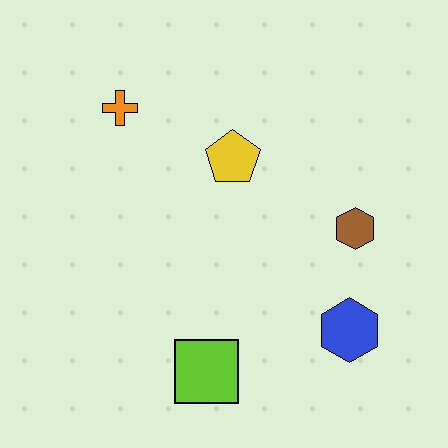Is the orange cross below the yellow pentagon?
No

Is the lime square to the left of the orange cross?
No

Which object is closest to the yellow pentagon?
The orange cross is closest to the yellow pentagon.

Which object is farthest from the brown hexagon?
The orange cross is farthest from the brown hexagon.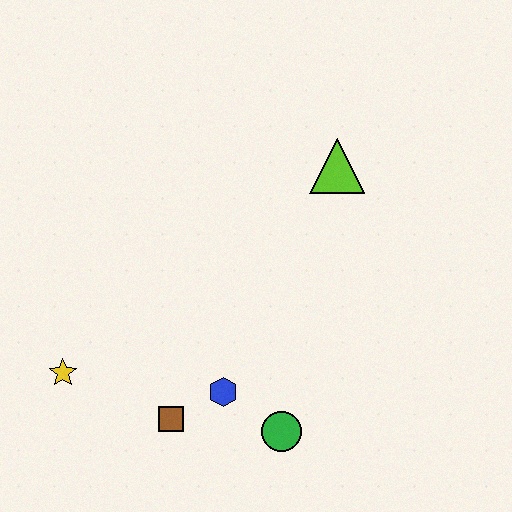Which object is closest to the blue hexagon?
The brown square is closest to the blue hexagon.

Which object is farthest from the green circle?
The lime triangle is farthest from the green circle.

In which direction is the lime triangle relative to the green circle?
The lime triangle is above the green circle.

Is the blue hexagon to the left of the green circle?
Yes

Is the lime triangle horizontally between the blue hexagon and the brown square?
No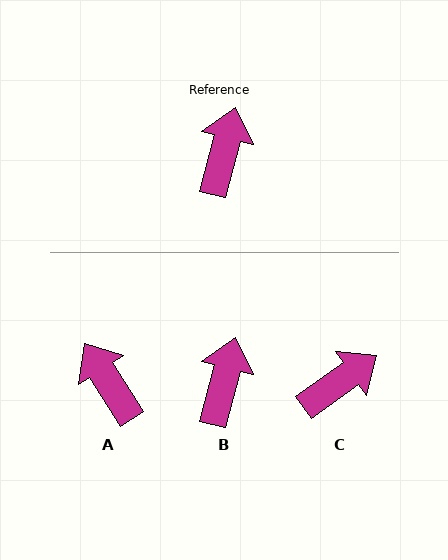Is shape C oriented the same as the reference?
No, it is off by about 40 degrees.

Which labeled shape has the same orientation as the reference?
B.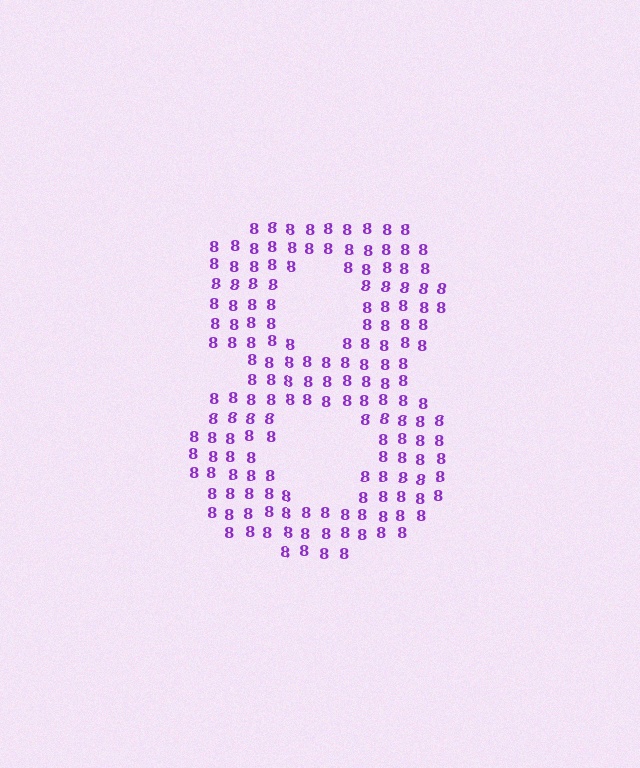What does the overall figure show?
The overall figure shows the digit 8.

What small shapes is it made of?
It is made of small digit 8's.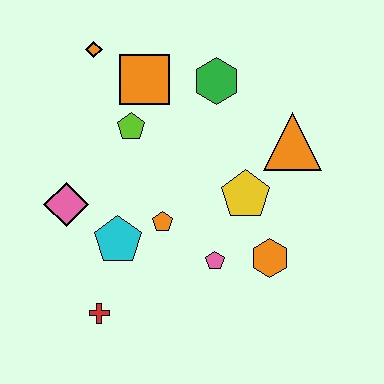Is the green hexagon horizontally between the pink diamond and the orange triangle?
Yes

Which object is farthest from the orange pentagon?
The orange diamond is farthest from the orange pentagon.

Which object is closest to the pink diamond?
The cyan pentagon is closest to the pink diamond.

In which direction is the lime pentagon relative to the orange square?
The lime pentagon is below the orange square.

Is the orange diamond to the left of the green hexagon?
Yes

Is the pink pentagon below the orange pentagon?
Yes